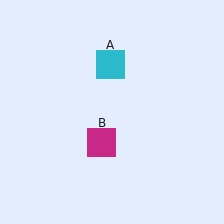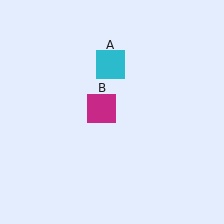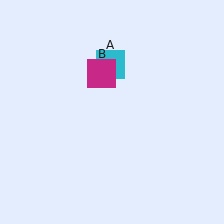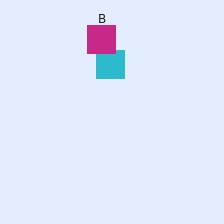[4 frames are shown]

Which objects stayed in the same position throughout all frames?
Cyan square (object A) remained stationary.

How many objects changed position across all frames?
1 object changed position: magenta square (object B).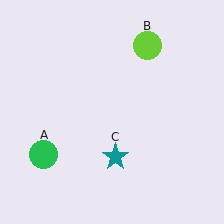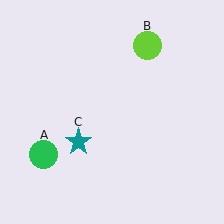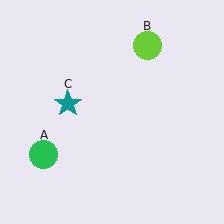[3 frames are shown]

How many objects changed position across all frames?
1 object changed position: teal star (object C).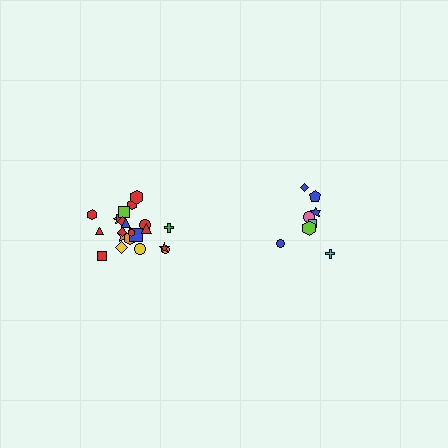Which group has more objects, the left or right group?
The left group.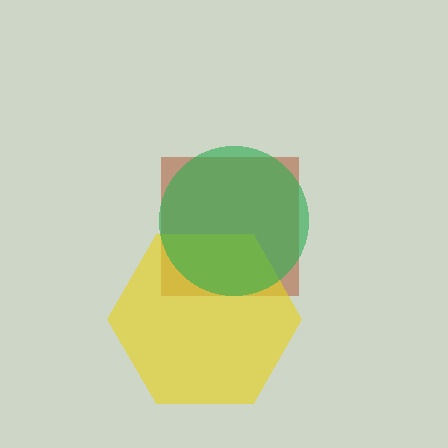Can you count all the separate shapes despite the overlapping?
Yes, there are 3 separate shapes.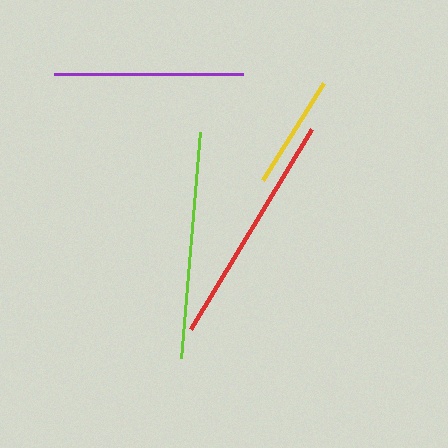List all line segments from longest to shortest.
From longest to shortest: red, lime, purple, yellow.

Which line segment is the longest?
The red line is the longest at approximately 234 pixels.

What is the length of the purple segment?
The purple segment is approximately 190 pixels long.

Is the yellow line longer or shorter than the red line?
The red line is longer than the yellow line.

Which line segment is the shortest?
The yellow line is the shortest at approximately 115 pixels.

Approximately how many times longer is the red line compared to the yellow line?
The red line is approximately 2.0 times the length of the yellow line.